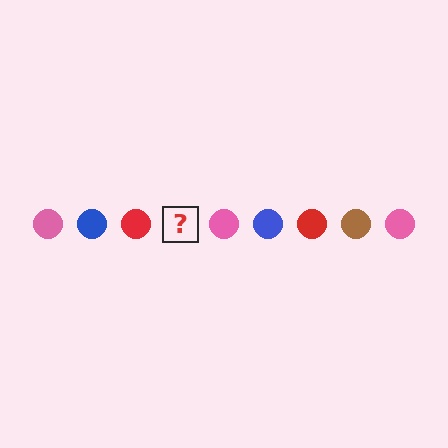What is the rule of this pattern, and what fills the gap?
The rule is that the pattern cycles through pink, blue, red, brown circles. The gap should be filled with a brown circle.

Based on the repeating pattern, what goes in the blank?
The blank should be a brown circle.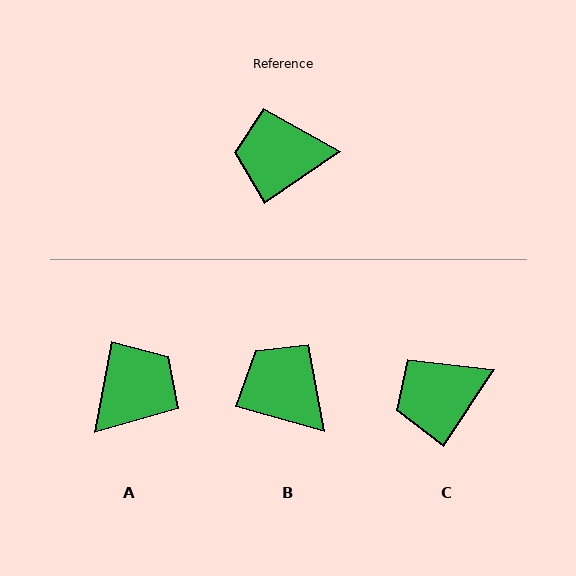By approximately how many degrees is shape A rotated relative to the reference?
Approximately 135 degrees clockwise.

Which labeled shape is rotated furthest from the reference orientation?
A, about 135 degrees away.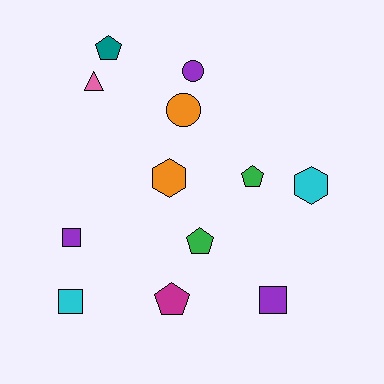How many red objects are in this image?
There are no red objects.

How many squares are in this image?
There are 3 squares.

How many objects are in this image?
There are 12 objects.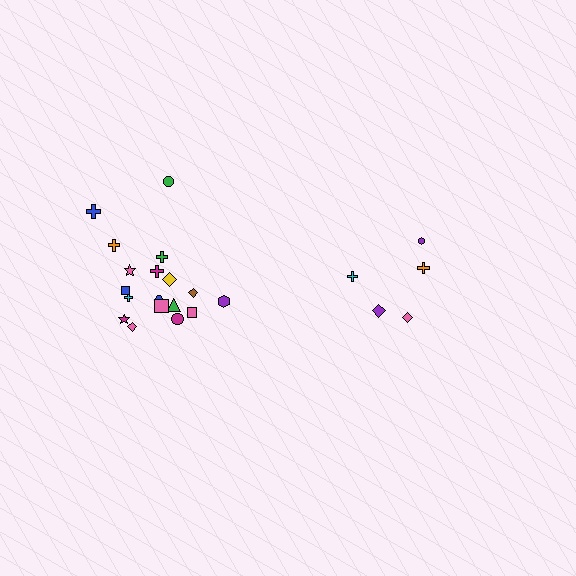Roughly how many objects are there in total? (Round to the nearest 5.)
Roughly 25 objects in total.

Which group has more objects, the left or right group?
The left group.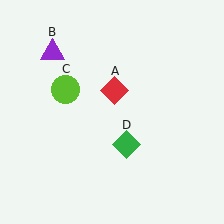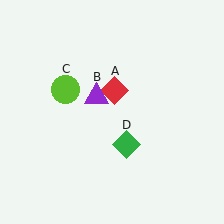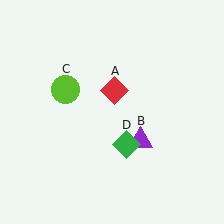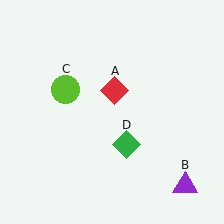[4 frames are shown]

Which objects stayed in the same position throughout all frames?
Red diamond (object A) and lime circle (object C) and green diamond (object D) remained stationary.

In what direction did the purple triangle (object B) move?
The purple triangle (object B) moved down and to the right.